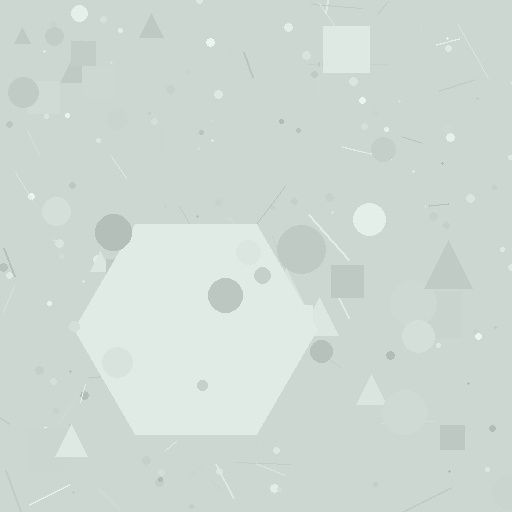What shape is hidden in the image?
A hexagon is hidden in the image.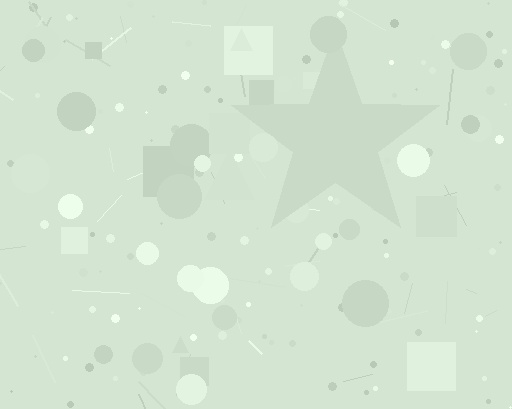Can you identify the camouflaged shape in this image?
The camouflaged shape is a star.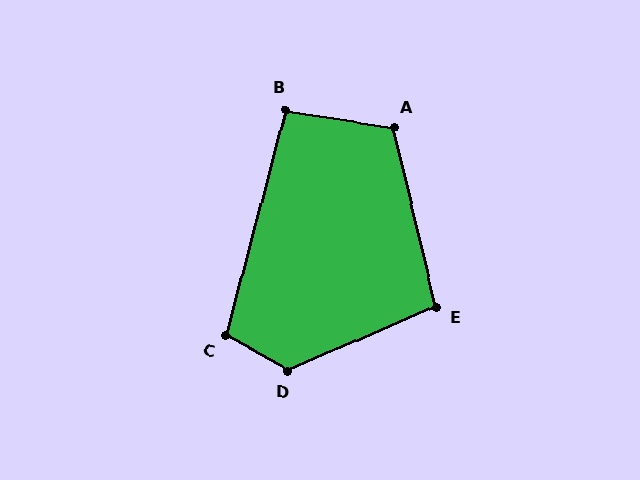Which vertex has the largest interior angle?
D, at approximately 128 degrees.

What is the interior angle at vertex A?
Approximately 113 degrees (obtuse).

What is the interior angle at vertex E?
Approximately 100 degrees (obtuse).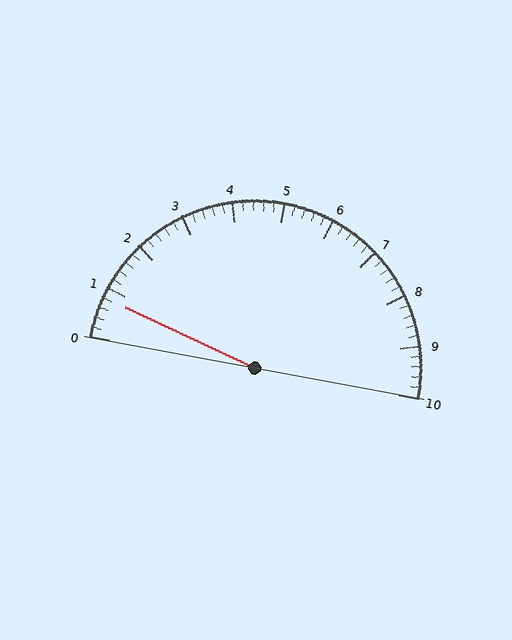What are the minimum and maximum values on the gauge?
The gauge ranges from 0 to 10.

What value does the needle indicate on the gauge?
The needle indicates approximately 0.8.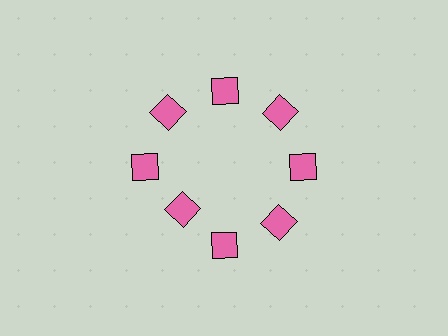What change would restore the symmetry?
The symmetry would be restored by moving it outward, back onto the ring so that all 8 diamonds sit at equal angles and equal distance from the center.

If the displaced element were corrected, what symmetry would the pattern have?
It would have 8-fold rotational symmetry — the pattern would map onto itself every 45 degrees.